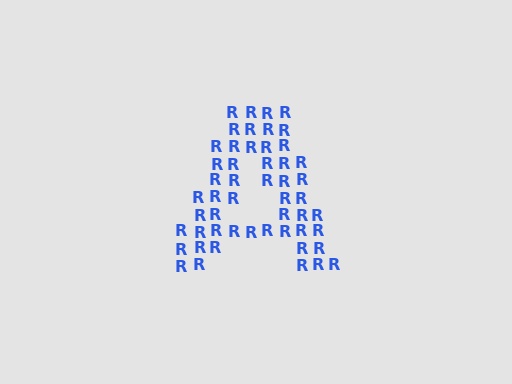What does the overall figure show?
The overall figure shows the letter A.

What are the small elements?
The small elements are letter R's.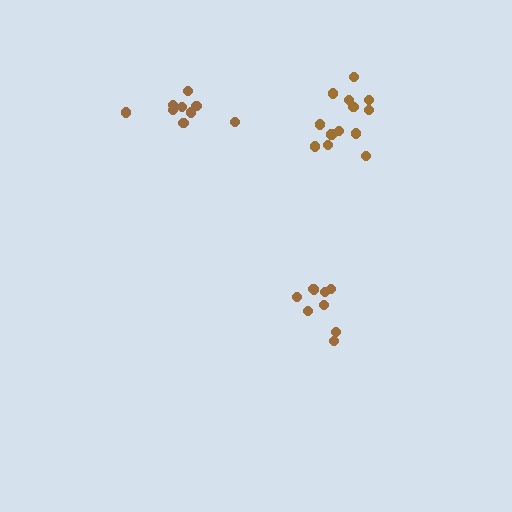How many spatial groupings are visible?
There are 3 spatial groupings.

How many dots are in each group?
Group 1: 9 dots, Group 2: 9 dots, Group 3: 13 dots (31 total).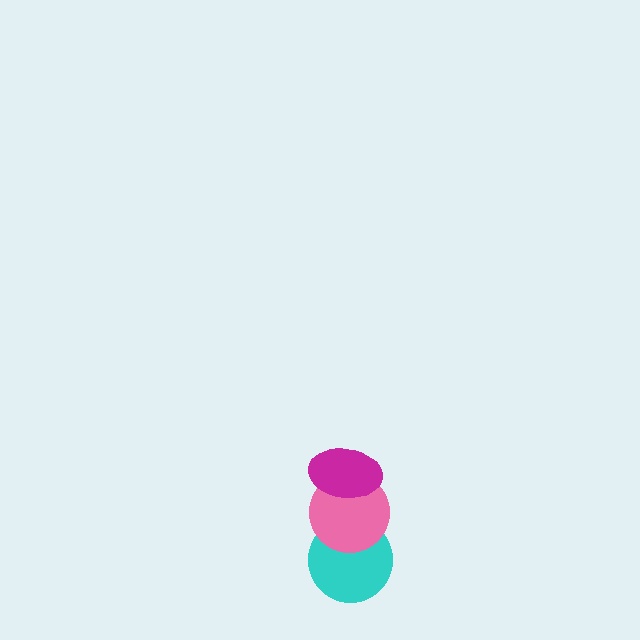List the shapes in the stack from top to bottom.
From top to bottom: the magenta ellipse, the pink circle, the cyan circle.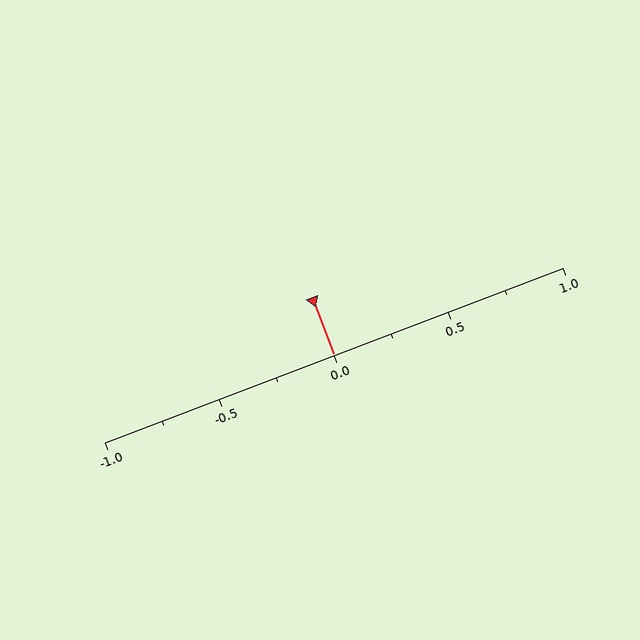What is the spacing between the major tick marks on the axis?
The major ticks are spaced 0.5 apart.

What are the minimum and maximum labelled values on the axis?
The axis runs from -1.0 to 1.0.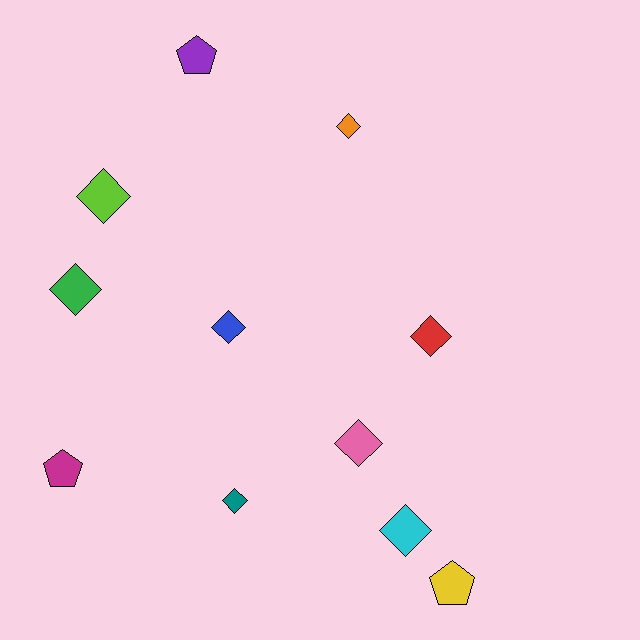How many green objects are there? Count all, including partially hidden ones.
There is 1 green object.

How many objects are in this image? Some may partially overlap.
There are 11 objects.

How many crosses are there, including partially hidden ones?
There are no crosses.